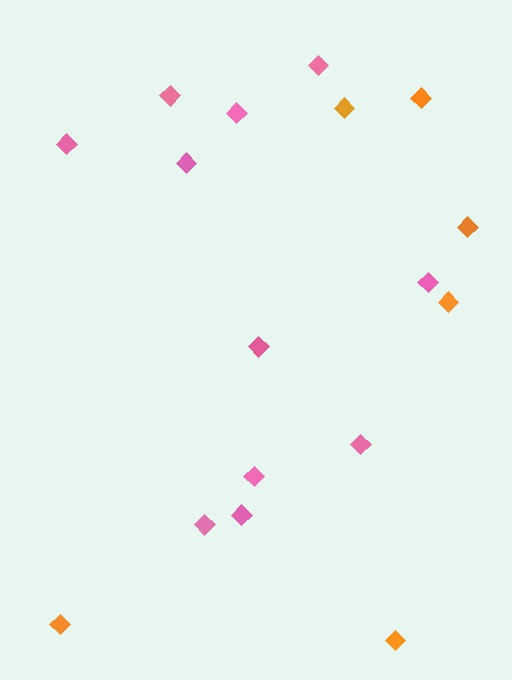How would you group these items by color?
There are 2 groups: one group of orange diamonds (6) and one group of pink diamonds (11).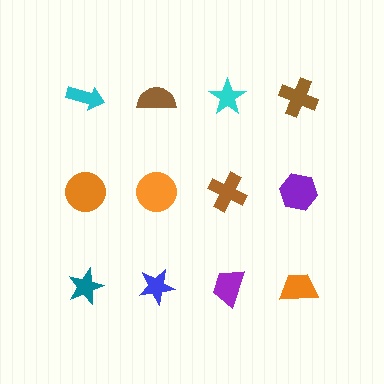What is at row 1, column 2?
A brown semicircle.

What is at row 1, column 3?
A cyan star.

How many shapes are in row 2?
4 shapes.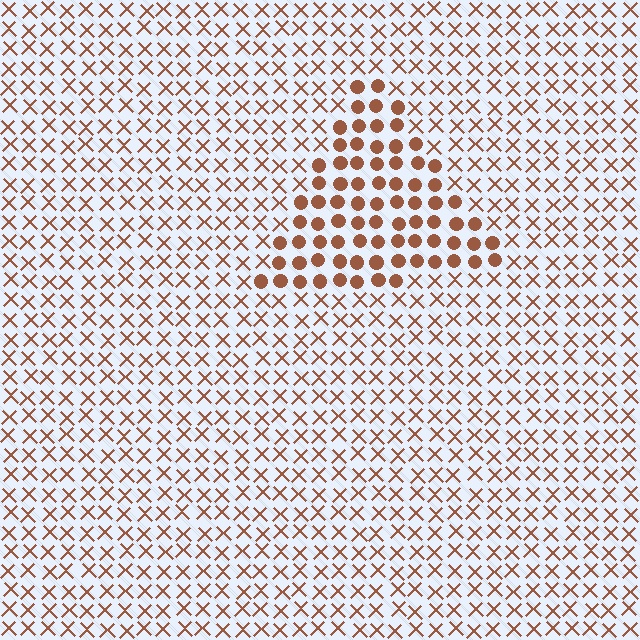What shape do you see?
I see a triangle.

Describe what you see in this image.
The image is filled with small brown elements arranged in a uniform grid. A triangle-shaped region contains circles, while the surrounding area contains X marks. The boundary is defined purely by the change in element shape.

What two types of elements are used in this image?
The image uses circles inside the triangle region and X marks outside it.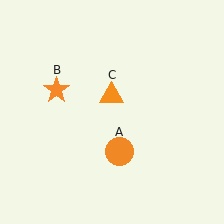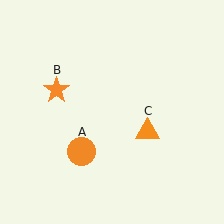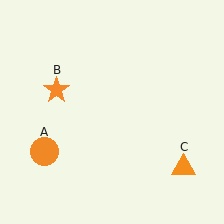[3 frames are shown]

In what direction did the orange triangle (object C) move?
The orange triangle (object C) moved down and to the right.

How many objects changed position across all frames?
2 objects changed position: orange circle (object A), orange triangle (object C).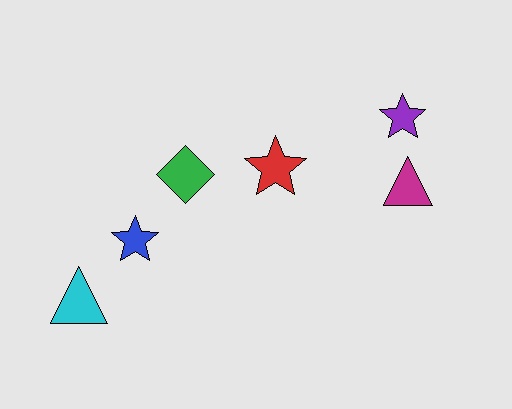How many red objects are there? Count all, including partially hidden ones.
There is 1 red object.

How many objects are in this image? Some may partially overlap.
There are 6 objects.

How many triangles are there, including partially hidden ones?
There are 2 triangles.